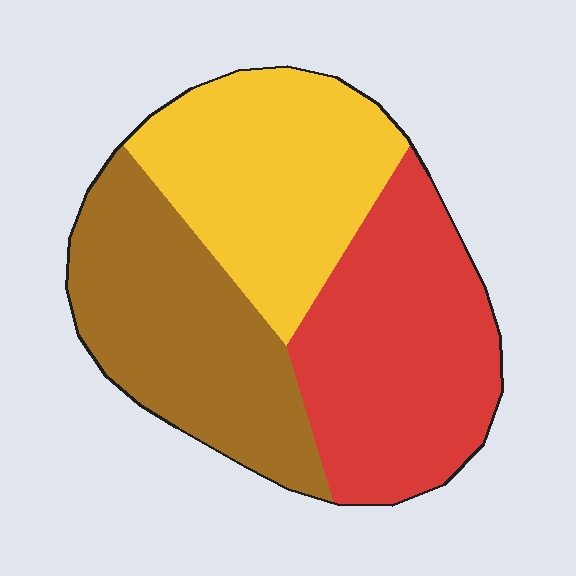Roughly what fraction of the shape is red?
Red takes up about three eighths (3/8) of the shape.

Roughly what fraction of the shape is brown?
Brown covers 32% of the shape.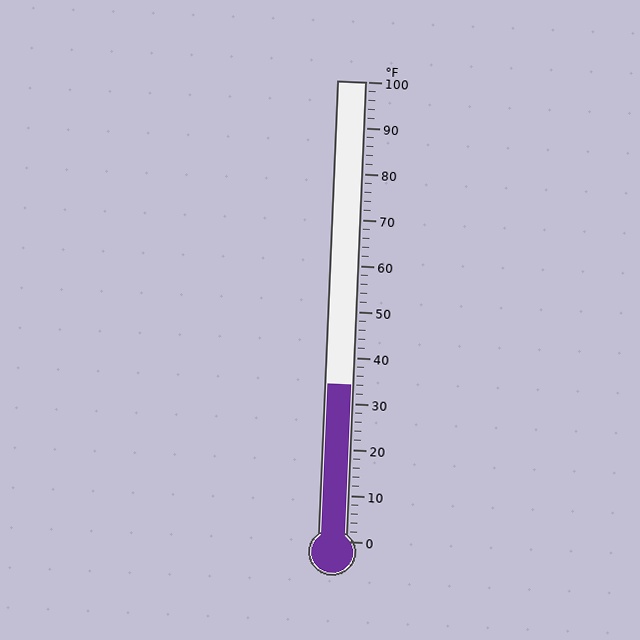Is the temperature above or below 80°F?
The temperature is below 80°F.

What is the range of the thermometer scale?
The thermometer scale ranges from 0°F to 100°F.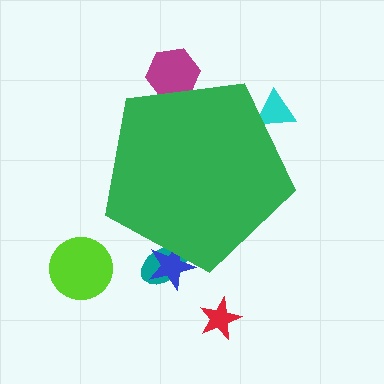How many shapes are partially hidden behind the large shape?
4 shapes are partially hidden.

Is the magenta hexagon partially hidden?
Yes, the magenta hexagon is partially hidden behind the green pentagon.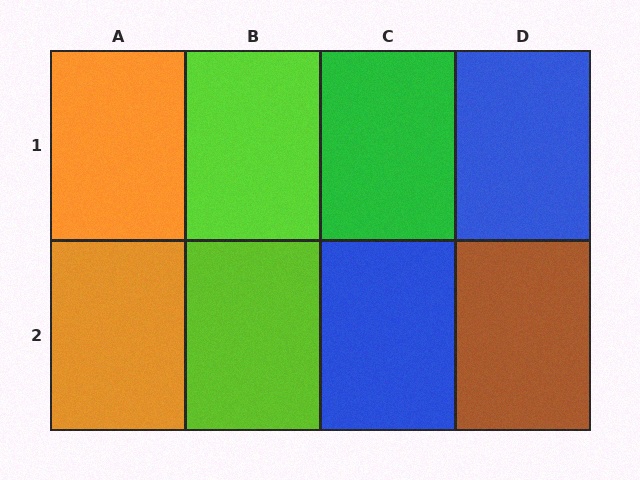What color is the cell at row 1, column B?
Lime.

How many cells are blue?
2 cells are blue.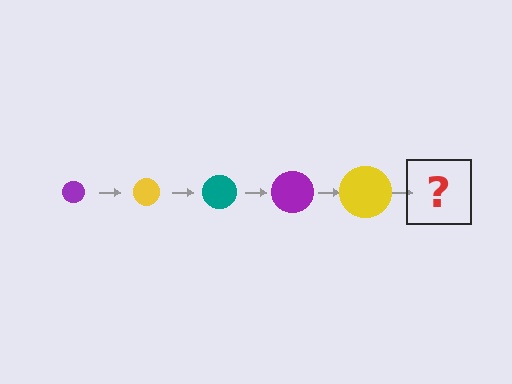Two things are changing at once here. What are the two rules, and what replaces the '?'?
The two rules are that the circle grows larger each step and the color cycles through purple, yellow, and teal. The '?' should be a teal circle, larger than the previous one.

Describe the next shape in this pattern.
It should be a teal circle, larger than the previous one.